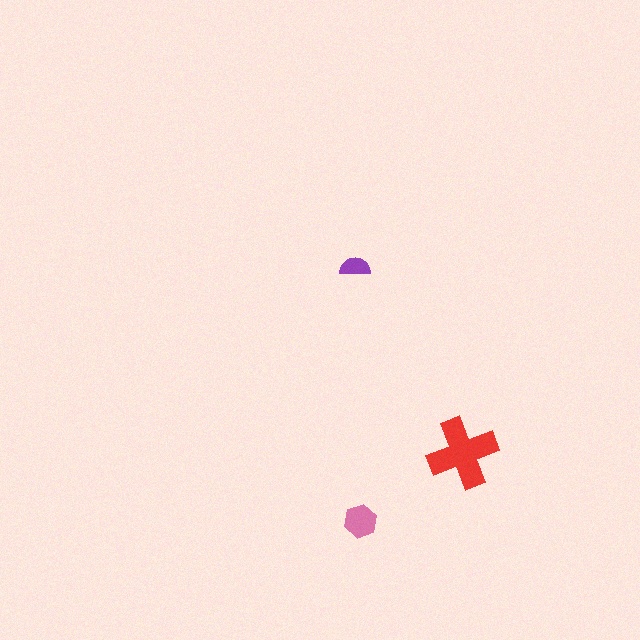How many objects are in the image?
There are 3 objects in the image.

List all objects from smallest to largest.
The purple semicircle, the pink hexagon, the red cross.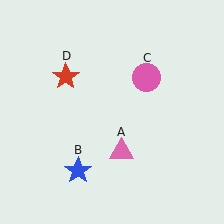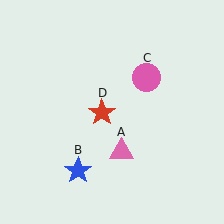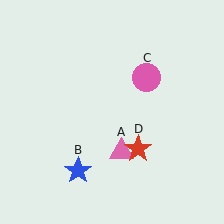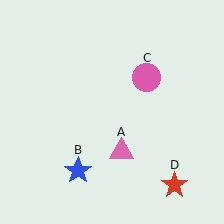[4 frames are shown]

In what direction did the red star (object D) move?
The red star (object D) moved down and to the right.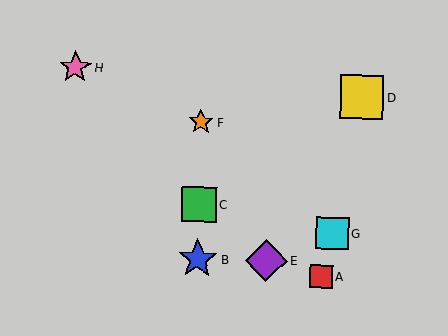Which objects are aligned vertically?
Objects B, C, F are aligned vertically.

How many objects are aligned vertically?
3 objects (B, C, F) are aligned vertically.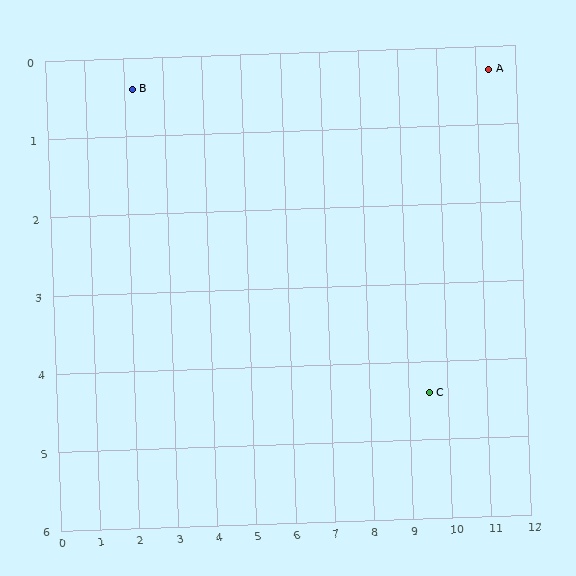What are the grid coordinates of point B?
Point B is at approximately (2.2, 0.4).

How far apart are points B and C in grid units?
Points B and C are about 8.3 grid units apart.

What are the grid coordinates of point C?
Point C is at approximately (9.5, 4.4).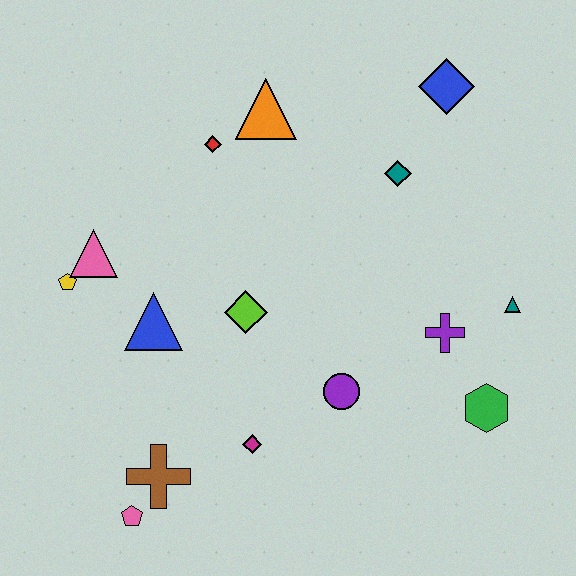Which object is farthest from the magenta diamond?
The blue diamond is farthest from the magenta diamond.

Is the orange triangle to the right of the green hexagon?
No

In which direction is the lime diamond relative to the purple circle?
The lime diamond is to the left of the purple circle.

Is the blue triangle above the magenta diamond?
Yes